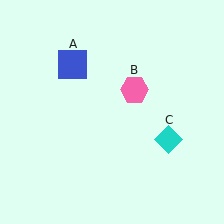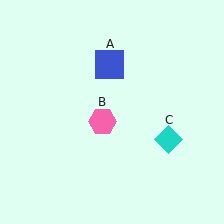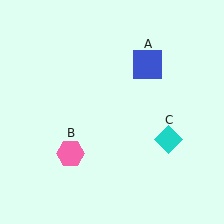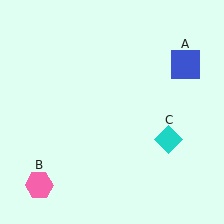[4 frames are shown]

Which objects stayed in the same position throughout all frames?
Cyan diamond (object C) remained stationary.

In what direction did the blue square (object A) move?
The blue square (object A) moved right.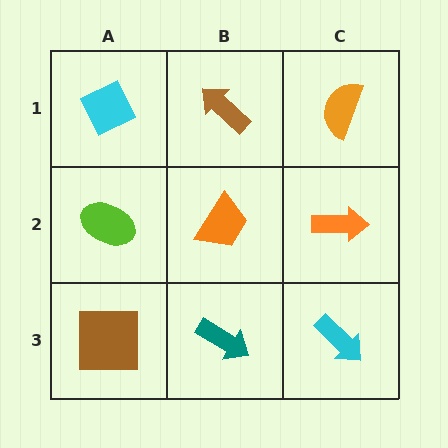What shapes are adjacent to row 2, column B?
A brown arrow (row 1, column B), a teal arrow (row 3, column B), a lime ellipse (row 2, column A), an orange arrow (row 2, column C).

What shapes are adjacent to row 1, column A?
A lime ellipse (row 2, column A), a brown arrow (row 1, column B).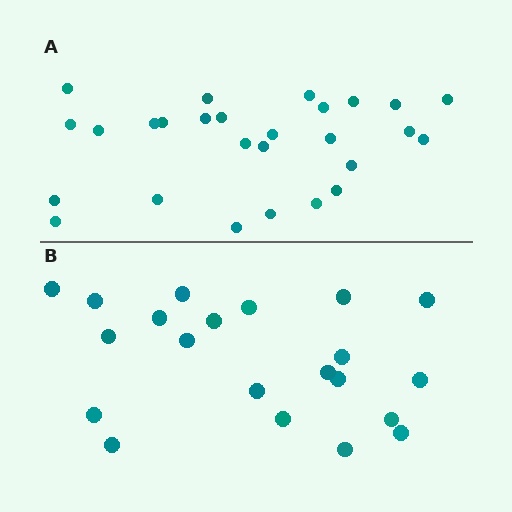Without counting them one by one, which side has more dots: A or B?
Region A (the top region) has more dots.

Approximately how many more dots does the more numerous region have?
Region A has about 6 more dots than region B.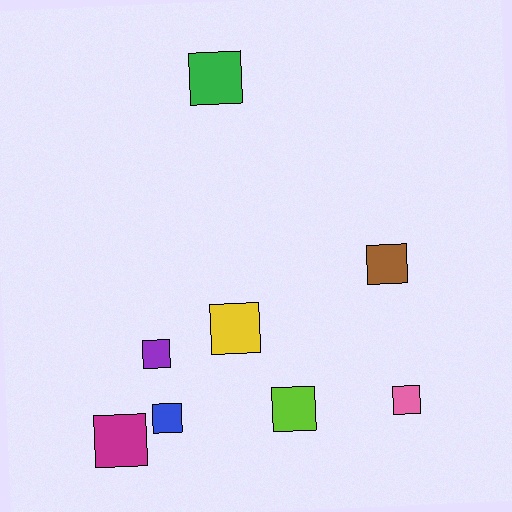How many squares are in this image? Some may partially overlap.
There are 8 squares.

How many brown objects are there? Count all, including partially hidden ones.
There is 1 brown object.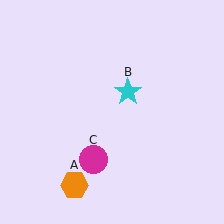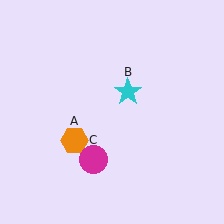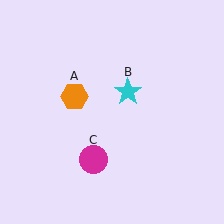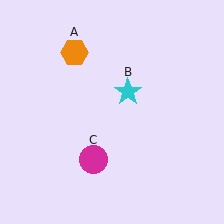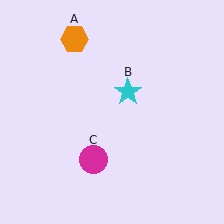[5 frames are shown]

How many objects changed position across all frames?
1 object changed position: orange hexagon (object A).